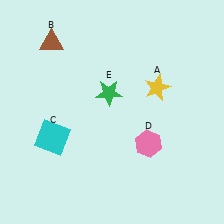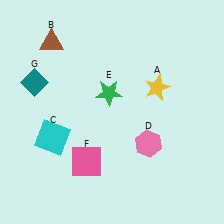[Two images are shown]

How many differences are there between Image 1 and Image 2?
There are 2 differences between the two images.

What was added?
A pink square (F), a teal diamond (G) were added in Image 2.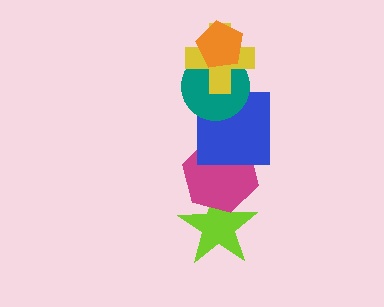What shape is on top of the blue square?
The teal circle is on top of the blue square.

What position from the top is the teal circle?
The teal circle is 3rd from the top.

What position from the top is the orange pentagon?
The orange pentagon is 1st from the top.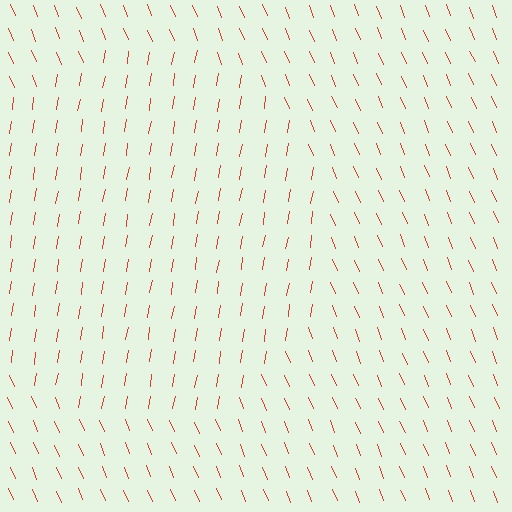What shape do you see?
I see a circle.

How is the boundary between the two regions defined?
The boundary is defined purely by a change in line orientation (approximately 32 degrees difference). All lines are the same color and thickness.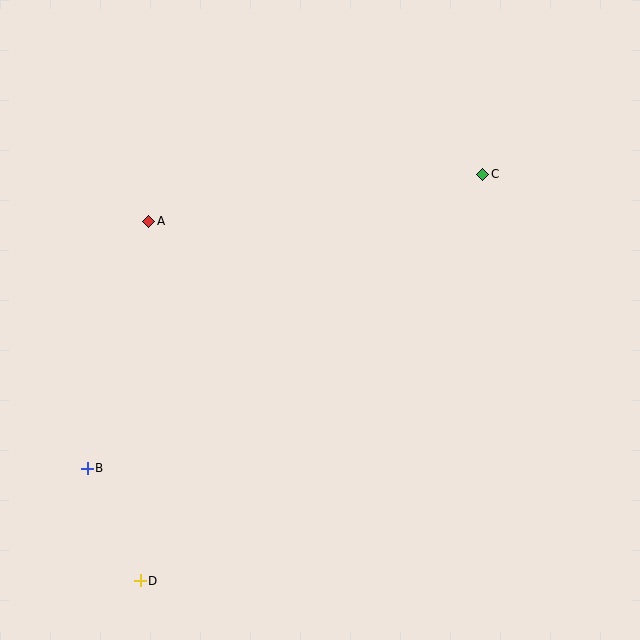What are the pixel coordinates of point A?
Point A is at (149, 221).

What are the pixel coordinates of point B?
Point B is at (87, 468).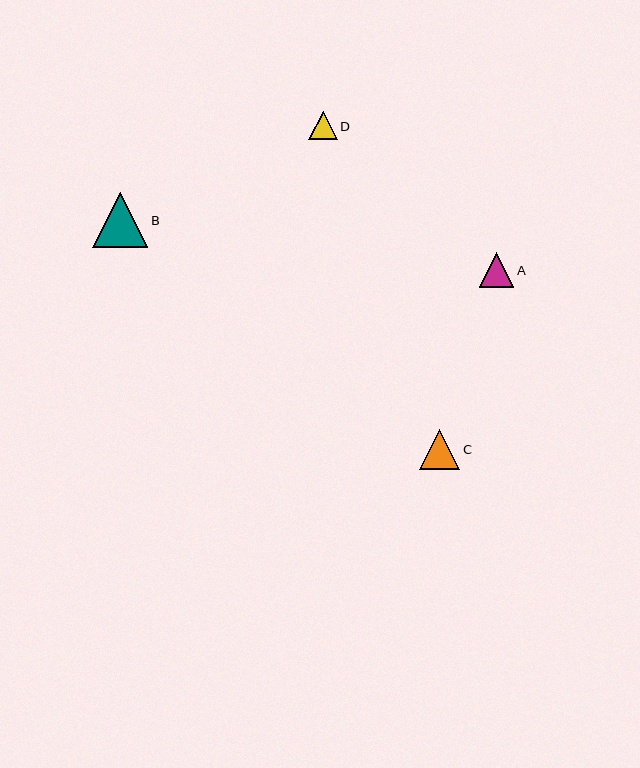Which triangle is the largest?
Triangle B is the largest with a size of approximately 55 pixels.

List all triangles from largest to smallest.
From largest to smallest: B, C, A, D.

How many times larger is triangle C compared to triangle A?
Triangle C is approximately 1.2 times the size of triangle A.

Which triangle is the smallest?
Triangle D is the smallest with a size of approximately 28 pixels.